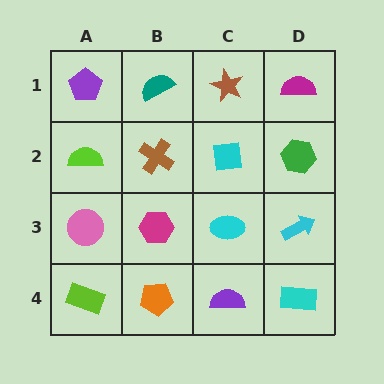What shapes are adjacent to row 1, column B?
A brown cross (row 2, column B), a purple pentagon (row 1, column A), a brown star (row 1, column C).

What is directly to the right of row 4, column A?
An orange pentagon.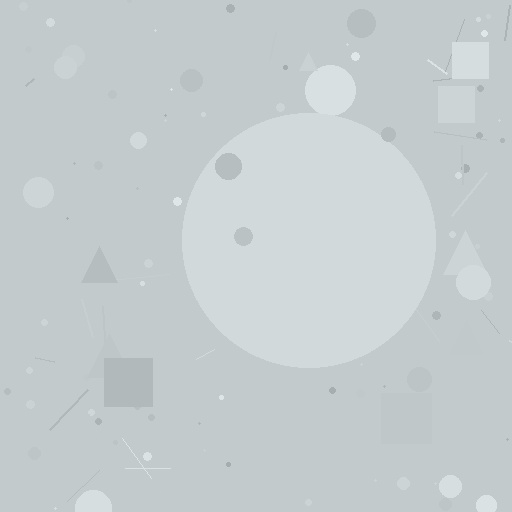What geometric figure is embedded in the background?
A circle is embedded in the background.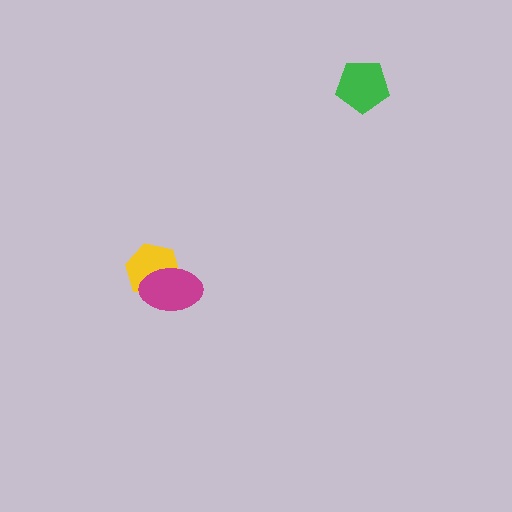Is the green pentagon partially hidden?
No, no other shape covers it.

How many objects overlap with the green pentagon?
0 objects overlap with the green pentagon.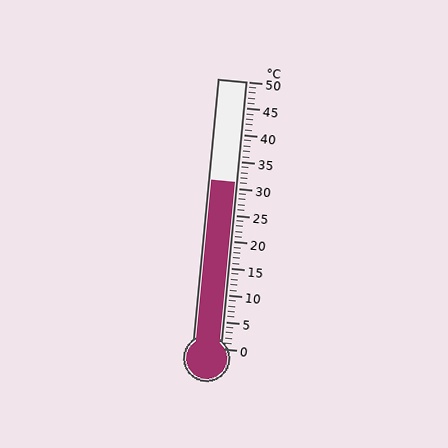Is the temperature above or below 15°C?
The temperature is above 15°C.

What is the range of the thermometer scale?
The thermometer scale ranges from 0°C to 50°C.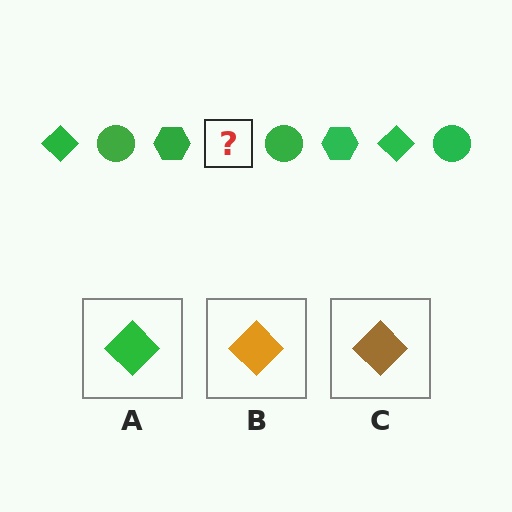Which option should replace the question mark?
Option A.